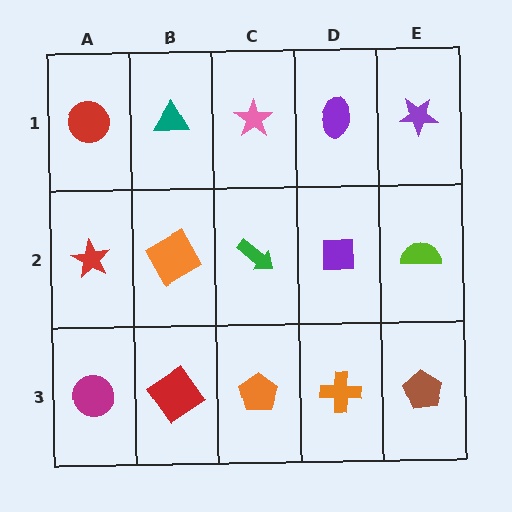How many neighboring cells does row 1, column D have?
3.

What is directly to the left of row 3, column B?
A magenta circle.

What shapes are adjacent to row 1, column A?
A red star (row 2, column A), a teal triangle (row 1, column B).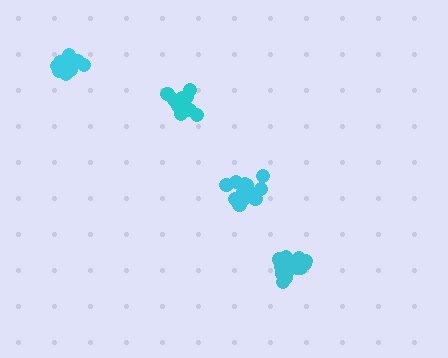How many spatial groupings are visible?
There are 4 spatial groupings.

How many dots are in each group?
Group 1: 19 dots, Group 2: 15 dots, Group 3: 18 dots, Group 4: 14 dots (66 total).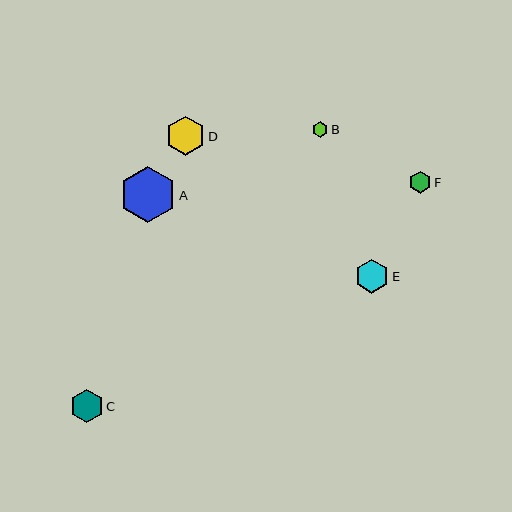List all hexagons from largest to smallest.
From largest to smallest: A, D, E, C, F, B.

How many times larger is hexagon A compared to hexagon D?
Hexagon A is approximately 1.4 times the size of hexagon D.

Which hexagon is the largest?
Hexagon A is the largest with a size of approximately 56 pixels.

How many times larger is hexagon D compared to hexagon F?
Hexagon D is approximately 1.8 times the size of hexagon F.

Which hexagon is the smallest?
Hexagon B is the smallest with a size of approximately 16 pixels.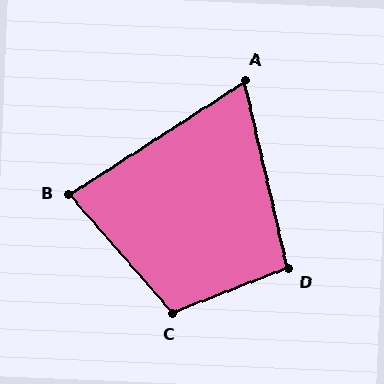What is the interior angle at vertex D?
Approximately 98 degrees (obtuse).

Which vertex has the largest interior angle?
C, at approximately 110 degrees.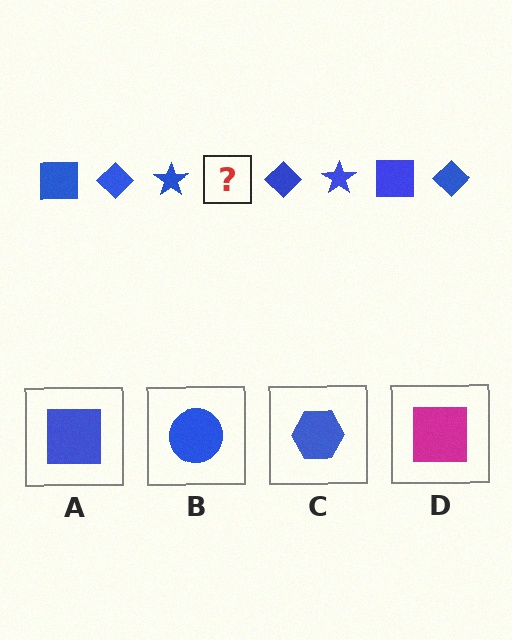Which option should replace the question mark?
Option A.